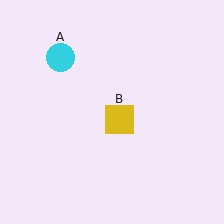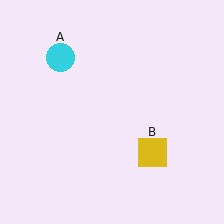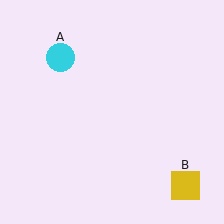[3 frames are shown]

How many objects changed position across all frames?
1 object changed position: yellow square (object B).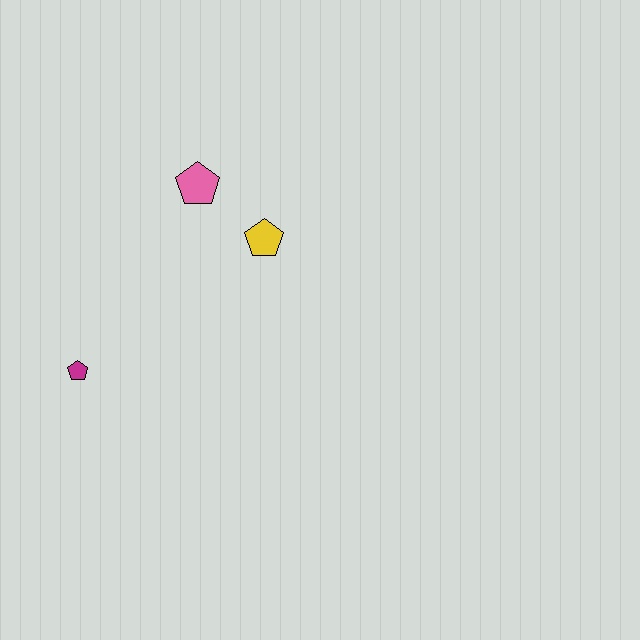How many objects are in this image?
There are 3 objects.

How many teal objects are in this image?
There are no teal objects.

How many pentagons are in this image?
There are 3 pentagons.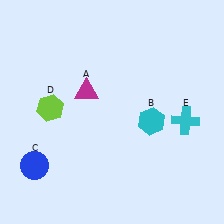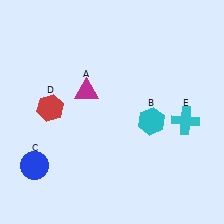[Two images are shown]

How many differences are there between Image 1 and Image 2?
There is 1 difference between the two images.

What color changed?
The hexagon (D) changed from lime in Image 1 to red in Image 2.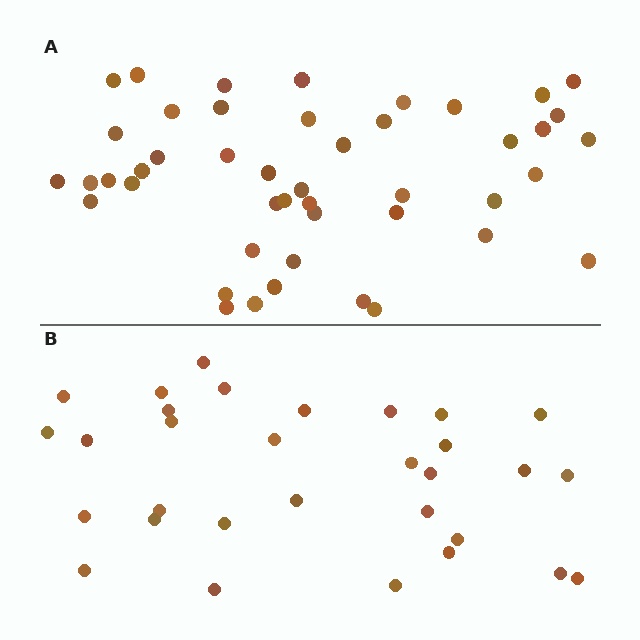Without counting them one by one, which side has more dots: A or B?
Region A (the top region) has more dots.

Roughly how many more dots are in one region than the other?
Region A has approximately 15 more dots than region B.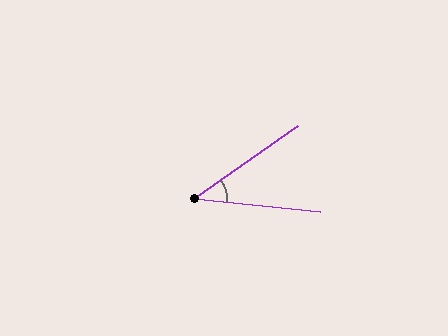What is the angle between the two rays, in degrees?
Approximately 41 degrees.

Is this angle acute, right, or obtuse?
It is acute.